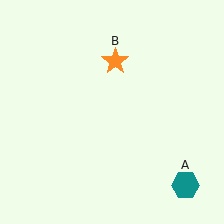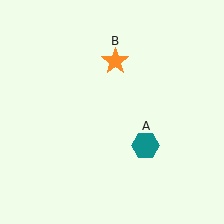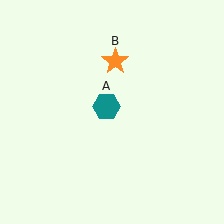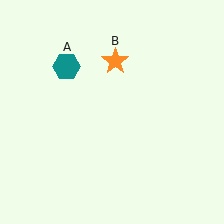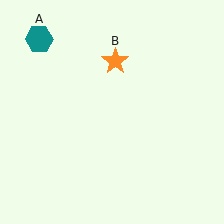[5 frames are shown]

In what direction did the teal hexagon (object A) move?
The teal hexagon (object A) moved up and to the left.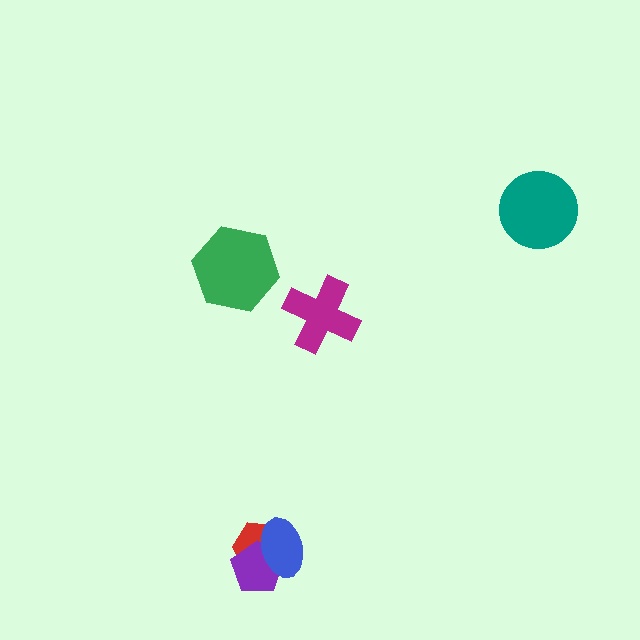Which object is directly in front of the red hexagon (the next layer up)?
The purple pentagon is directly in front of the red hexagon.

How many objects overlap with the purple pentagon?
2 objects overlap with the purple pentagon.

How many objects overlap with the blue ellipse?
2 objects overlap with the blue ellipse.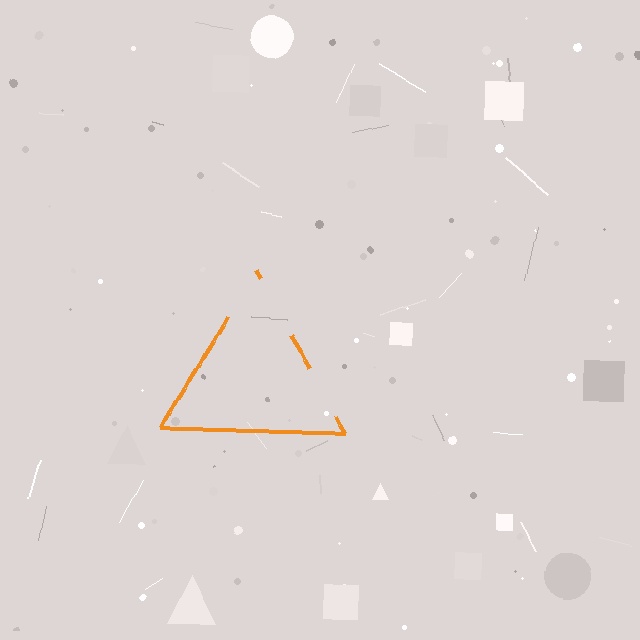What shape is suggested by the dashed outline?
The dashed outline suggests a triangle.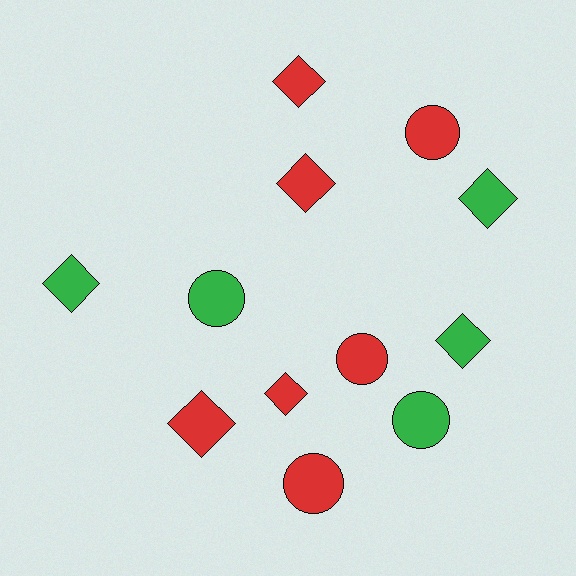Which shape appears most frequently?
Diamond, with 7 objects.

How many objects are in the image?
There are 12 objects.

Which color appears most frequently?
Red, with 7 objects.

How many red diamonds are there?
There are 4 red diamonds.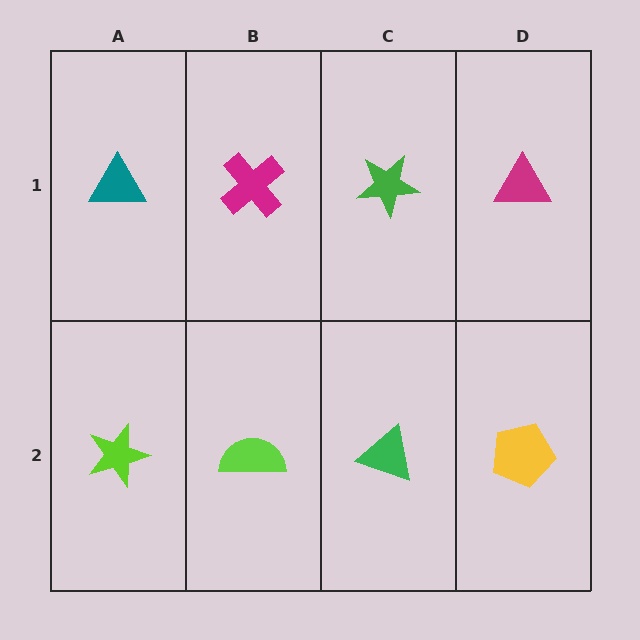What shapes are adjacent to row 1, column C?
A green triangle (row 2, column C), a magenta cross (row 1, column B), a magenta triangle (row 1, column D).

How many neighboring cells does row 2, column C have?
3.